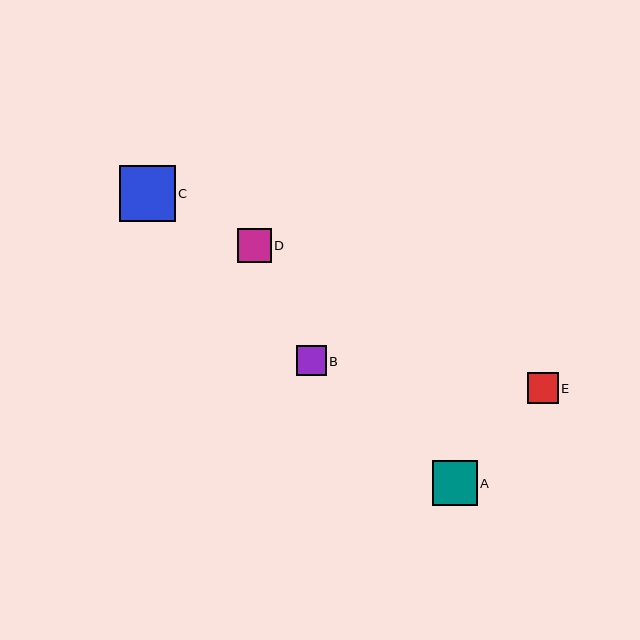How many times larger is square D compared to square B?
Square D is approximately 1.2 times the size of square B.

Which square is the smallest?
Square B is the smallest with a size of approximately 29 pixels.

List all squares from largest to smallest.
From largest to smallest: C, A, D, E, B.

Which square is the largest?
Square C is the largest with a size of approximately 56 pixels.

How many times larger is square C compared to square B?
Square C is approximately 1.9 times the size of square B.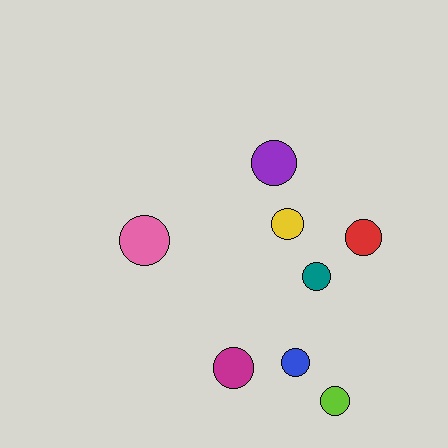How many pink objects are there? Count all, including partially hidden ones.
There is 1 pink object.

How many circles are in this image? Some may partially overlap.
There are 8 circles.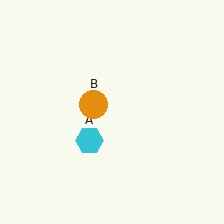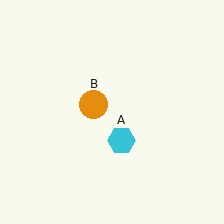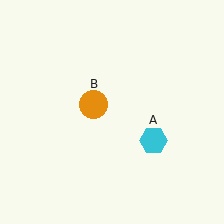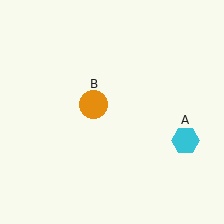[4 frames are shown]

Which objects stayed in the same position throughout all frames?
Orange circle (object B) remained stationary.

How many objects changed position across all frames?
1 object changed position: cyan hexagon (object A).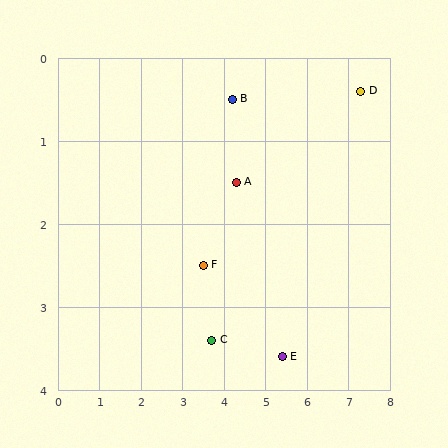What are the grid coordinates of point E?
Point E is at approximately (5.4, 3.6).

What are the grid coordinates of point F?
Point F is at approximately (3.5, 2.5).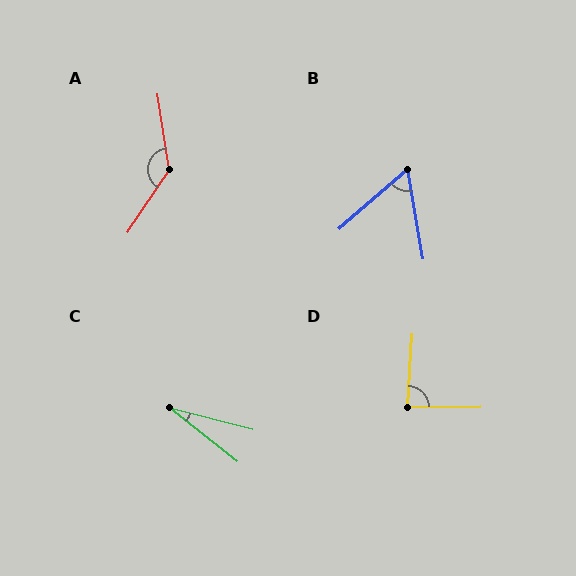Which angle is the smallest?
C, at approximately 24 degrees.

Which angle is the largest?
A, at approximately 138 degrees.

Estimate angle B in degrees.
Approximately 59 degrees.